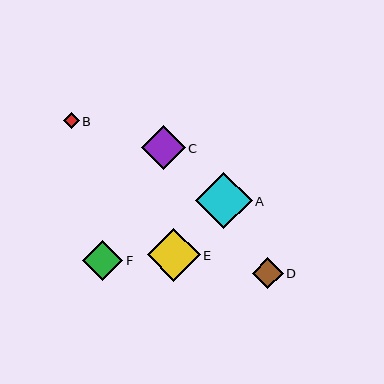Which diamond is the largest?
Diamond A is the largest with a size of approximately 57 pixels.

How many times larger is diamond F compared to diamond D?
Diamond F is approximately 1.3 times the size of diamond D.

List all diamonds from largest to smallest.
From largest to smallest: A, E, C, F, D, B.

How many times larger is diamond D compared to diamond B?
Diamond D is approximately 2.0 times the size of diamond B.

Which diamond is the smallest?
Diamond B is the smallest with a size of approximately 16 pixels.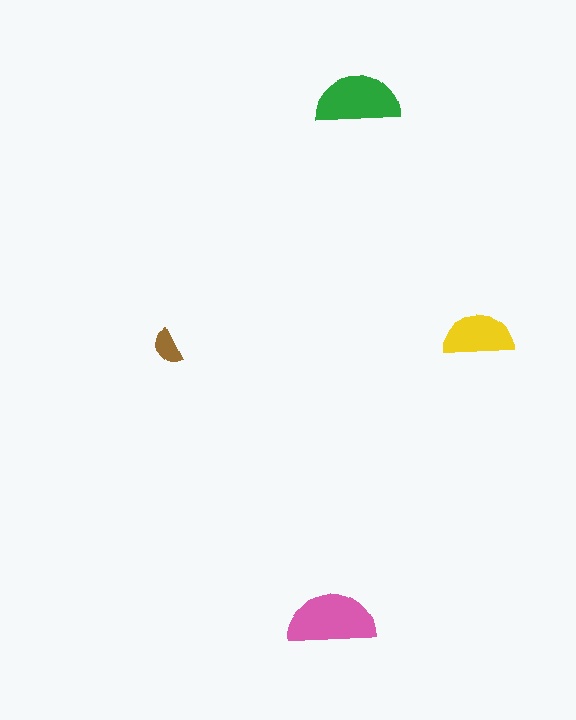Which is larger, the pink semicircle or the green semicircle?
The pink one.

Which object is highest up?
The green semicircle is topmost.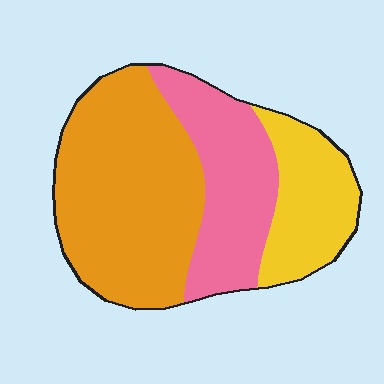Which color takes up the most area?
Orange, at roughly 50%.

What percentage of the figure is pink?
Pink covers about 30% of the figure.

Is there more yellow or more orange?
Orange.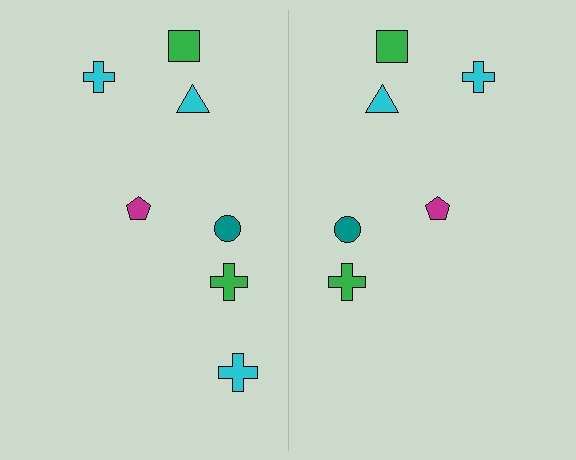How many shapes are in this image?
There are 13 shapes in this image.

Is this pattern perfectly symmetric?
No, the pattern is not perfectly symmetric. A cyan cross is missing from the right side.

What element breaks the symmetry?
A cyan cross is missing from the right side.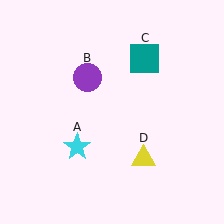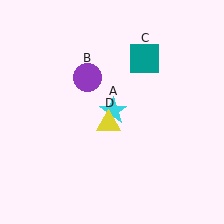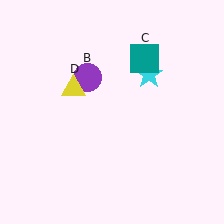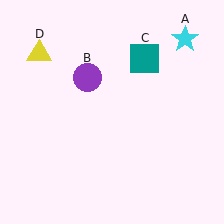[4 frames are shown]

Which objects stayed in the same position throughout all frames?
Purple circle (object B) and teal square (object C) remained stationary.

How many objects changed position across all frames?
2 objects changed position: cyan star (object A), yellow triangle (object D).